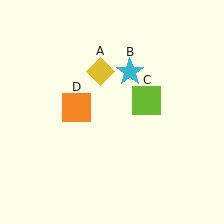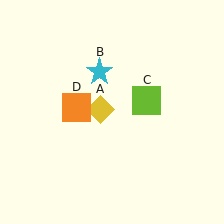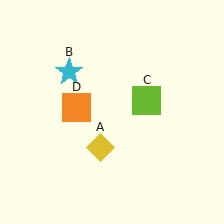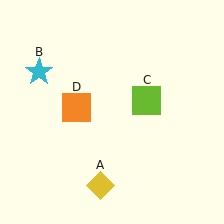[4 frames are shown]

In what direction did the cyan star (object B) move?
The cyan star (object B) moved left.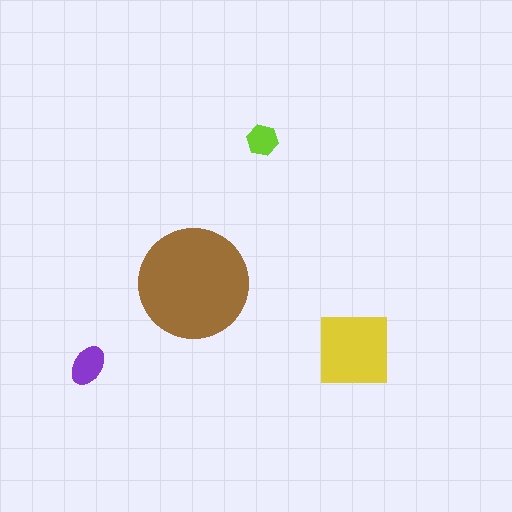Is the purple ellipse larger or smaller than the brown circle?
Smaller.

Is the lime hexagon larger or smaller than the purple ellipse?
Smaller.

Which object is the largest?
The brown circle.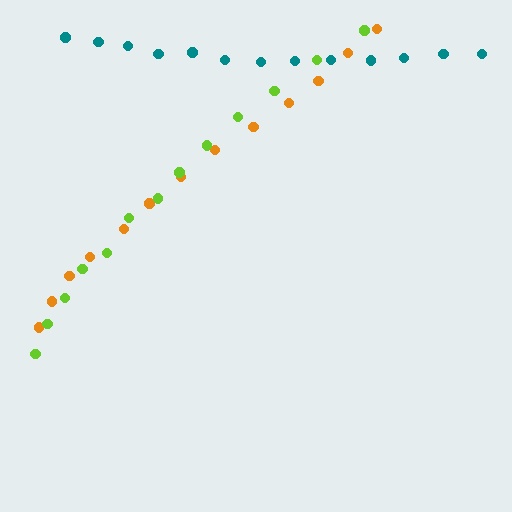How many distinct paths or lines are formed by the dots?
There are 3 distinct paths.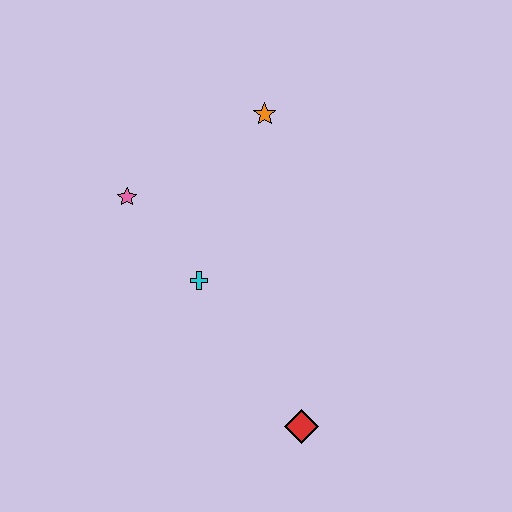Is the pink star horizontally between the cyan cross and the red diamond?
No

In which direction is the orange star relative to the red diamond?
The orange star is above the red diamond.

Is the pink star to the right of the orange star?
No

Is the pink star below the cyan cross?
No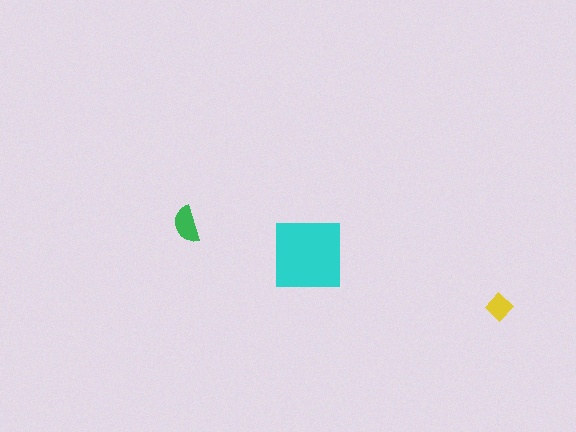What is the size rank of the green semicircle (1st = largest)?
2nd.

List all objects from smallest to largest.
The yellow diamond, the green semicircle, the cyan square.